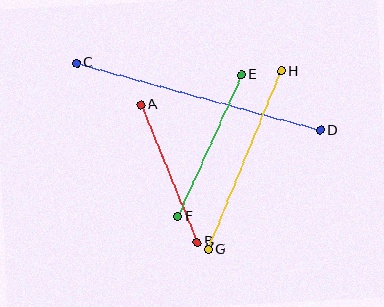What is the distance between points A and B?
The distance is approximately 148 pixels.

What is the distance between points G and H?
The distance is approximately 192 pixels.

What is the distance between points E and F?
The distance is approximately 155 pixels.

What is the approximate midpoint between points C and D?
The midpoint is at approximately (198, 96) pixels.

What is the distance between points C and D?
The distance is approximately 253 pixels.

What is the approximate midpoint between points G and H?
The midpoint is at approximately (245, 160) pixels.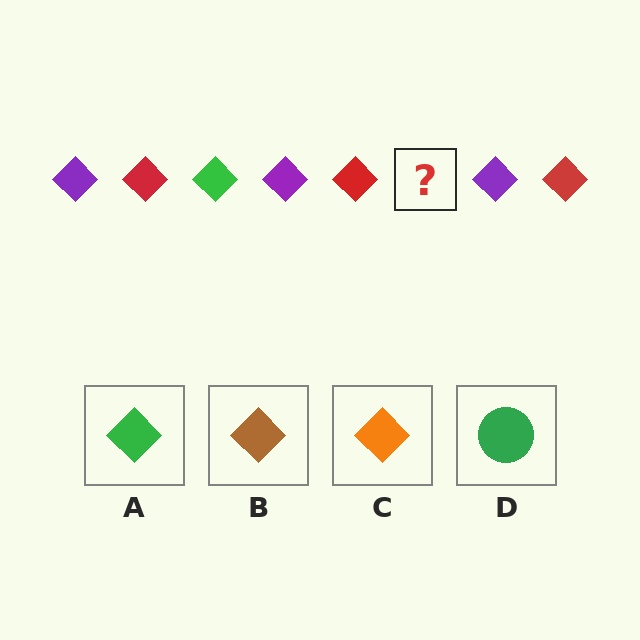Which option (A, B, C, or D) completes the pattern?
A.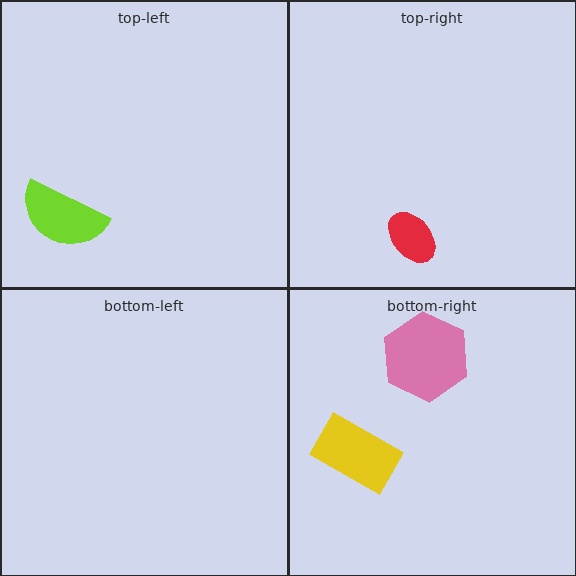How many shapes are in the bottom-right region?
2.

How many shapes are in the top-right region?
1.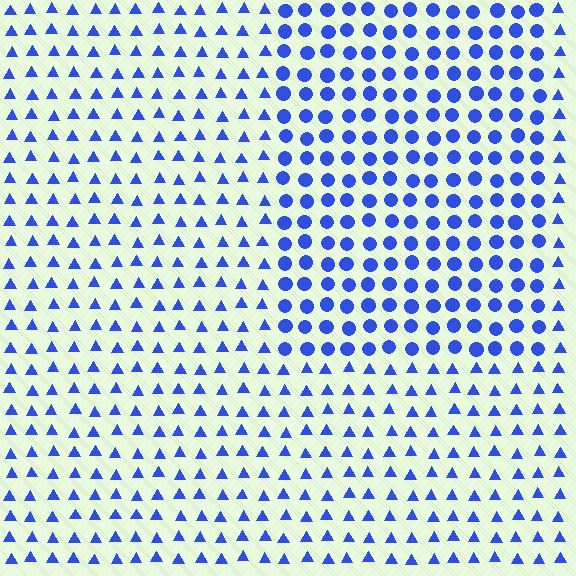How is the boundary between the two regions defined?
The boundary is defined by a change in element shape: circles inside vs. triangles outside. All elements share the same color and spacing.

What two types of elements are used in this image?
The image uses circles inside the rectangle region and triangles outside it.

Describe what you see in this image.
The image is filled with small blue elements arranged in a uniform grid. A rectangle-shaped region contains circles, while the surrounding area contains triangles. The boundary is defined purely by the change in element shape.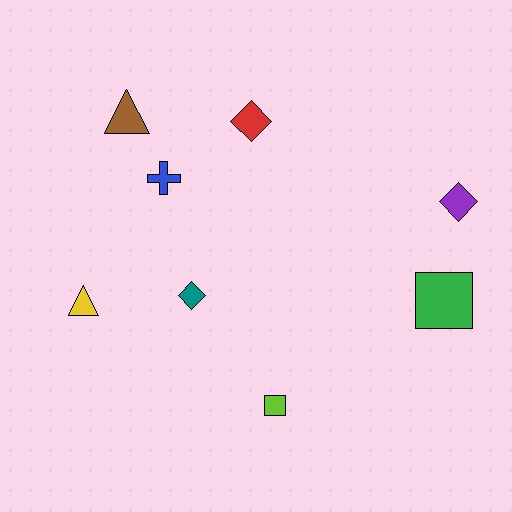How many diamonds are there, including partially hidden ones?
There are 3 diamonds.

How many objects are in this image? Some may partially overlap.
There are 8 objects.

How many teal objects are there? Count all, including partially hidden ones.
There is 1 teal object.